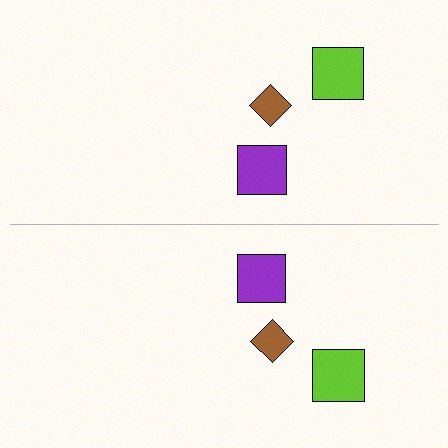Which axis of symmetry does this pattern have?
The pattern has a horizontal axis of symmetry running through the center of the image.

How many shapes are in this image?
There are 6 shapes in this image.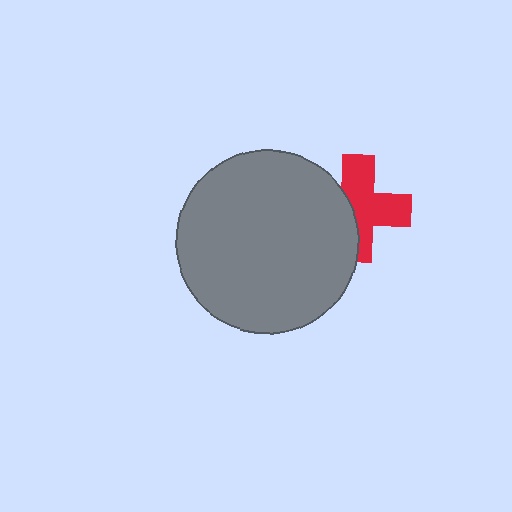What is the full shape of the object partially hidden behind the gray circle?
The partially hidden object is a red cross.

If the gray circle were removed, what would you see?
You would see the complete red cross.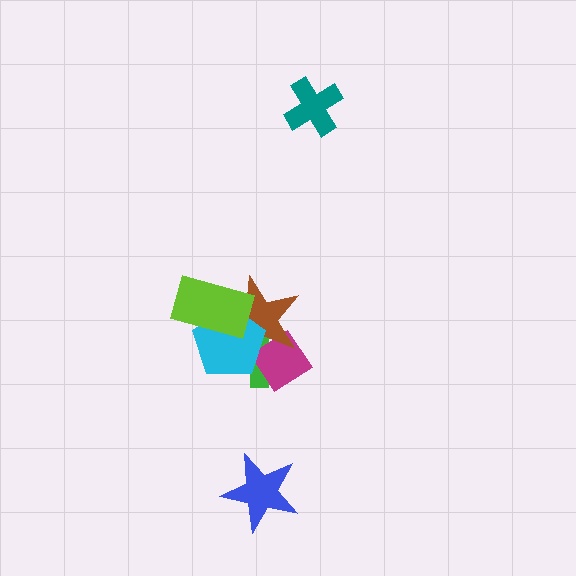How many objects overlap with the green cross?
3 objects overlap with the green cross.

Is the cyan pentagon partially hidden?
Yes, it is partially covered by another shape.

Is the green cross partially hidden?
Yes, it is partially covered by another shape.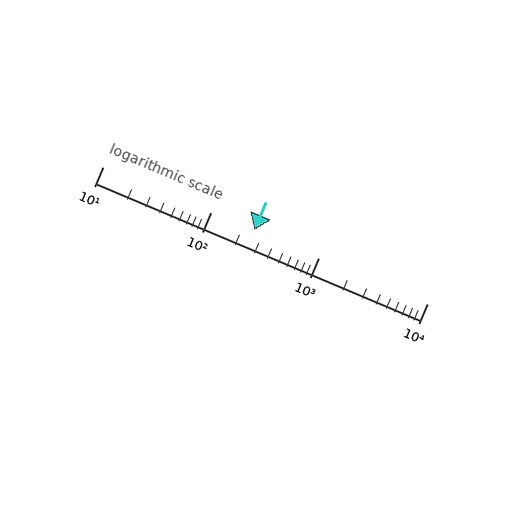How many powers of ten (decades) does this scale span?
The scale spans 3 decades, from 10 to 10000.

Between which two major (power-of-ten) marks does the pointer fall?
The pointer is between 100 and 1000.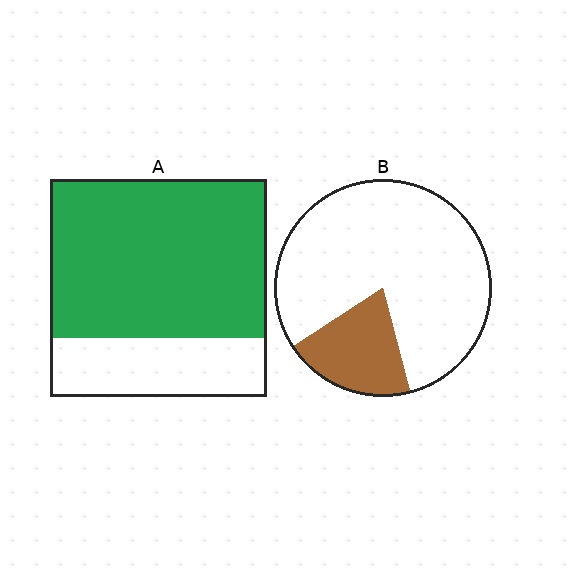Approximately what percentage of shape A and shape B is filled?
A is approximately 75% and B is approximately 20%.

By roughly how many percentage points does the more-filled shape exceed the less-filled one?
By roughly 55 percentage points (A over B).